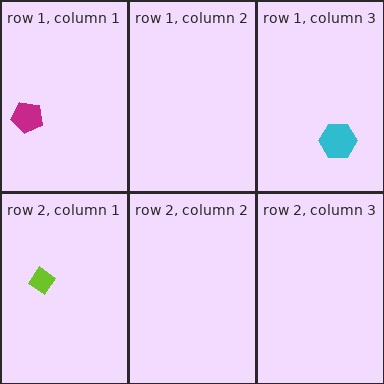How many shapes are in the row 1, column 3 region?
1.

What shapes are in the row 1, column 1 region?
The magenta pentagon.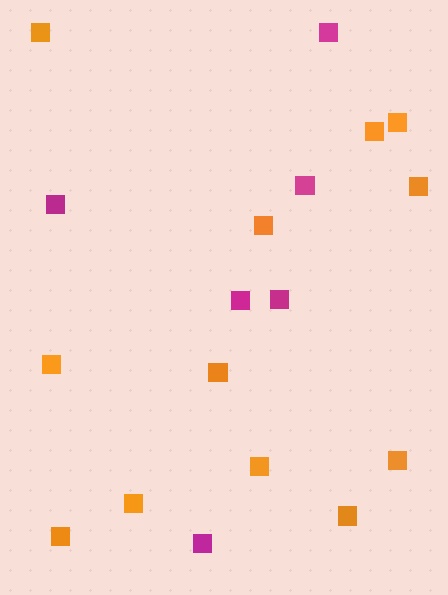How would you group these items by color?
There are 2 groups: one group of orange squares (12) and one group of magenta squares (6).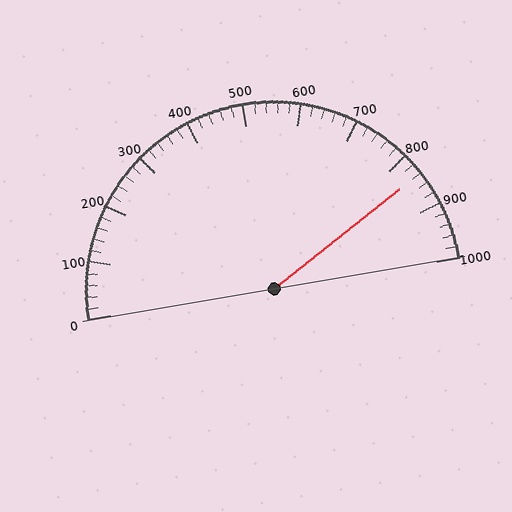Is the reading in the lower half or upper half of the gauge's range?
The reading is in the upper half of the range (0 to 1000).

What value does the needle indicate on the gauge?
The needle indicates approximately 840.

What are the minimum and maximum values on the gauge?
The gauge ranges from 0 to 1000.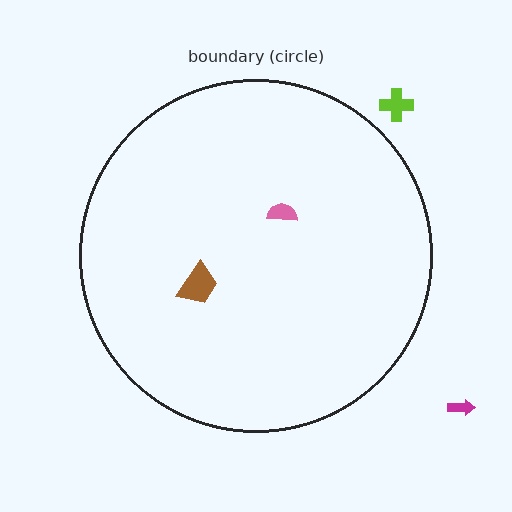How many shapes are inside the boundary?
2 inside, 2 outside.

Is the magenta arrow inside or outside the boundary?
Outside.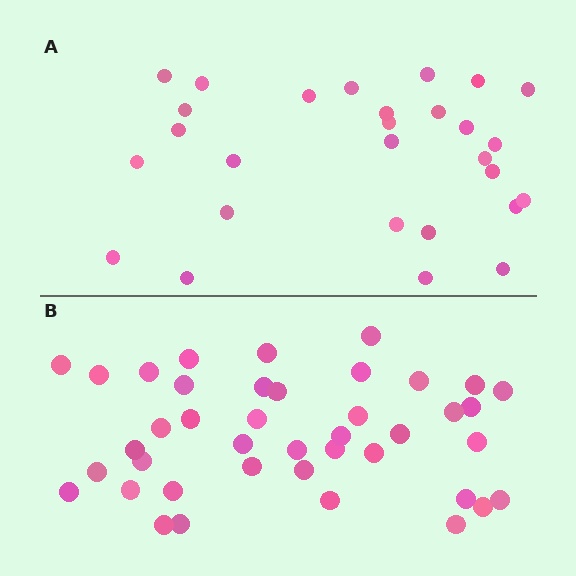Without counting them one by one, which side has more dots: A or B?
Region B (the bottom region) has more dots.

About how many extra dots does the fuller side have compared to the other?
Region B has approximately 15 more dots than region A.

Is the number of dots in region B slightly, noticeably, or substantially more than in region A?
Region B has substantially more. The ratio is roughly 1.5 to 1.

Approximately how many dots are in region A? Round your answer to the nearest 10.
About 30 dots. (The exact count is 28, which rounds to 30.)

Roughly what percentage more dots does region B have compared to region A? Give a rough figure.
About 45% more.